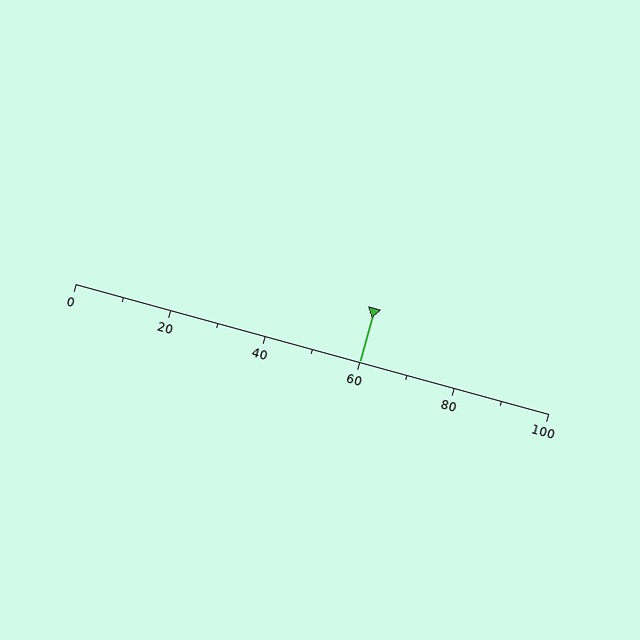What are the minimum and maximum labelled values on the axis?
The axis runs from 0 to 100.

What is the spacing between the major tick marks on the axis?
The major ticks are spaced 20 apart.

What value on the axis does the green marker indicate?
The marker indicates approximately 60.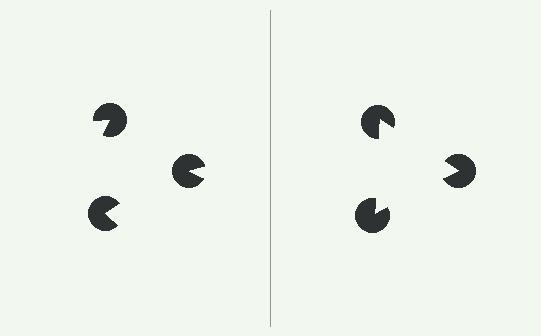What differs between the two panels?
The pac-man discs are positioned identically on both sides; only the wedge orientations differ. On the right they align to a triangle; on the left they are misaligned.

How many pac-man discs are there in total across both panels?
6 — 3 on each side.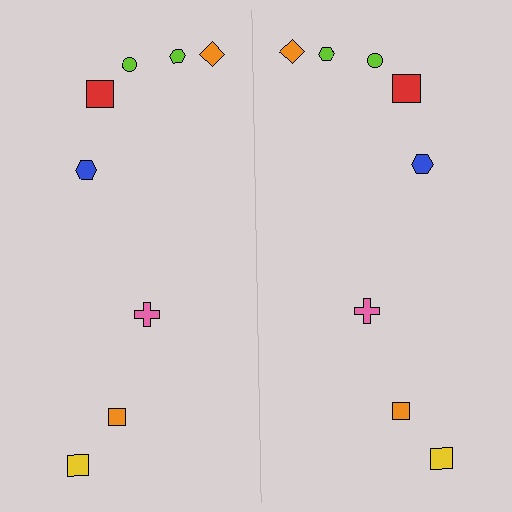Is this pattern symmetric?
Yes, this pattern has bilateral (reflection) symmetry.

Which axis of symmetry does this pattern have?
The pattern has a vertical axis of symmetry running through the center of the image.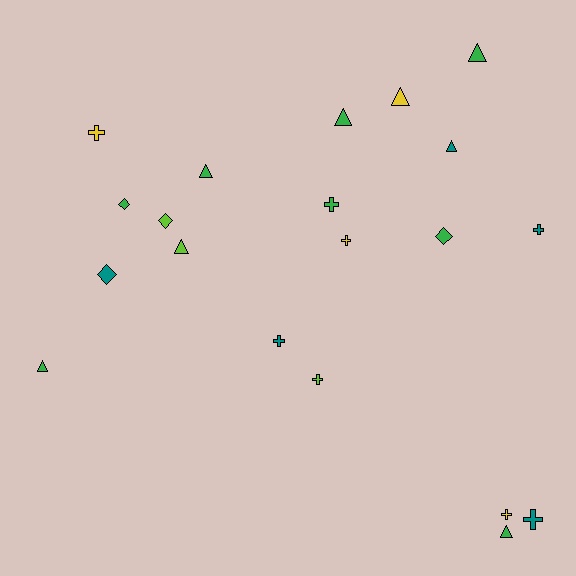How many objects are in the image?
There are 20 objects.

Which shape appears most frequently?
Triangle, with 8 objects.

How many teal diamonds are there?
There is 1 teal diamond.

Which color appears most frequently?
Green, with 8 objects.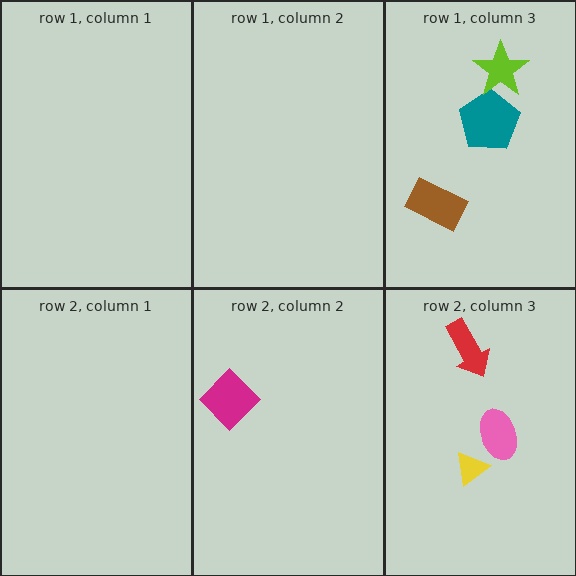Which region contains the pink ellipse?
The row 2, column 3 region.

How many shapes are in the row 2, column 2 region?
1.